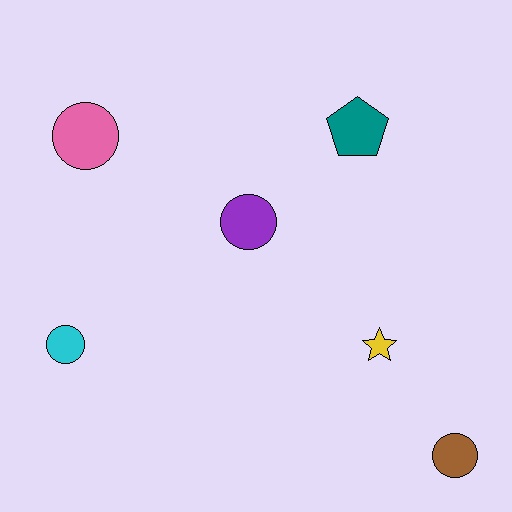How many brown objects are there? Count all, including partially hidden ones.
There is 1 brown object.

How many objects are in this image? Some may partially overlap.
There are 6 objects.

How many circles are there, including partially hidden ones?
There are 4 circles.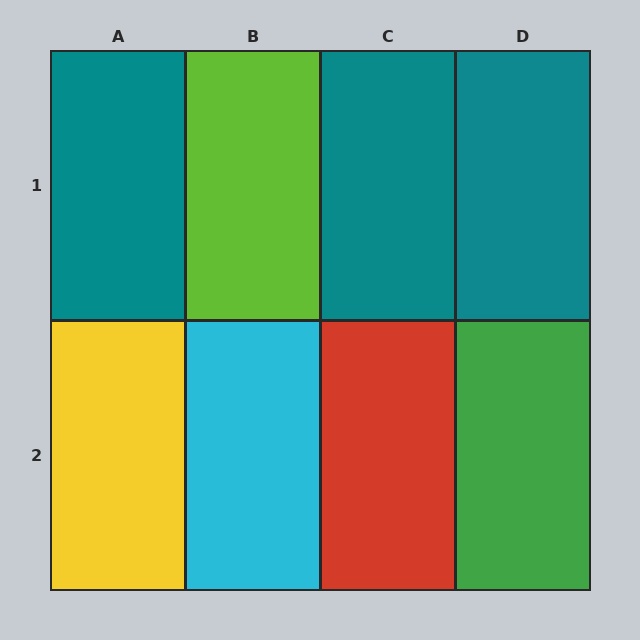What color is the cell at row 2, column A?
Yellow.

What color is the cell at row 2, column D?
Green.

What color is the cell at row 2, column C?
Red.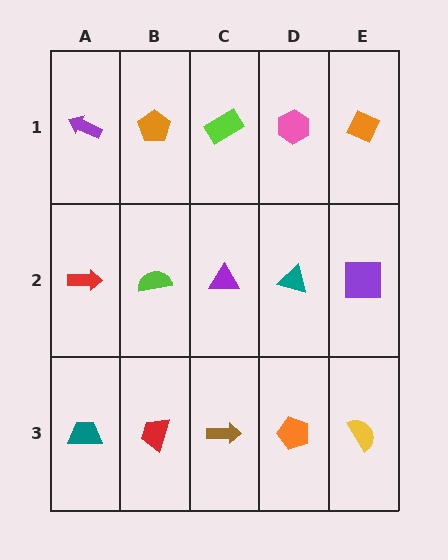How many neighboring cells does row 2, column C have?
4.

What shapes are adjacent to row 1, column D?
A teal triangle (row 2, column D), a lime rectangle (row 1, column C), an orange diamond (row 1, column E).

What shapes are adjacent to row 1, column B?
A lime semicircle (row 2, column B), a purple arrow (row 1, column A), a lime rectangle (row 1, column C).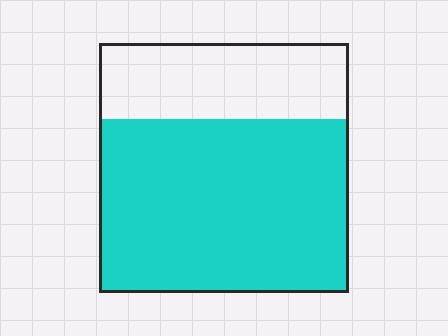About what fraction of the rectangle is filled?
About two thirds (2/3).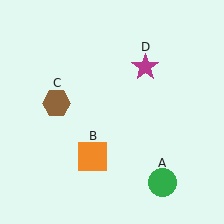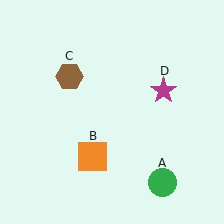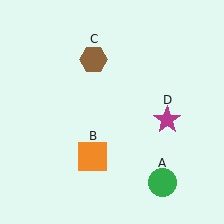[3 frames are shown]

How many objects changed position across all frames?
2 objects changed position: brown hexagon (object C), magenta star (object D).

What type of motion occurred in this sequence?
The brown hexagon (object C), magenta star (object D) rotated clockwise around the center of the scene.